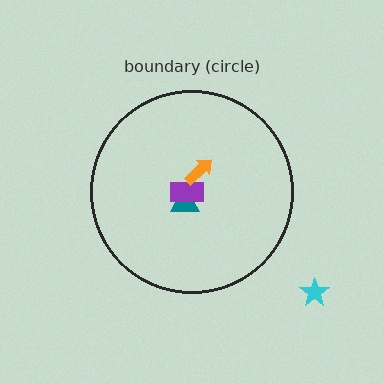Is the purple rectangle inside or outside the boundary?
Inside.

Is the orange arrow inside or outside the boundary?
Inside.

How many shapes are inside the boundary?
3 inside, 1 outside.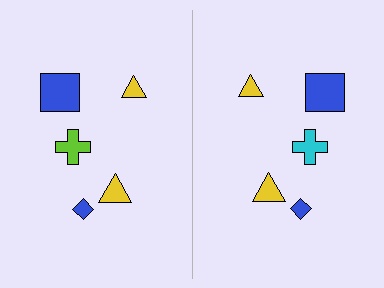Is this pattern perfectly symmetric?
No, the pattern is not perfectly symmetric. The cyan cross on the right side breaks the symmetry — its mirror counterpart is lime.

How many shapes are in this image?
There are 10 shapes in this image.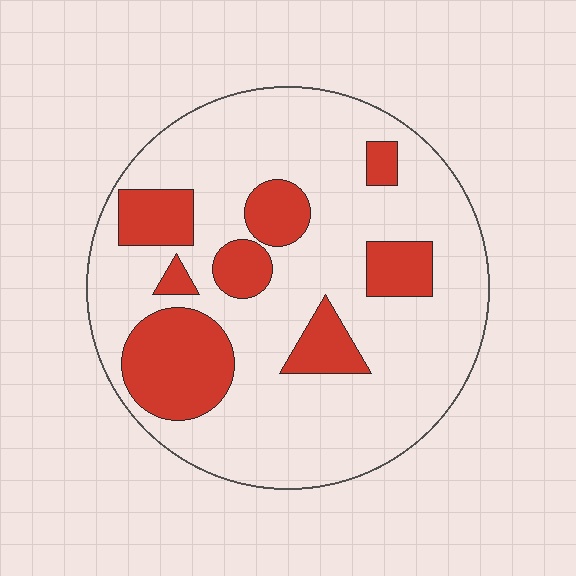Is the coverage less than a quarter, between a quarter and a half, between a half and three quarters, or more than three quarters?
Less than a quarter.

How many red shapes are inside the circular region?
8.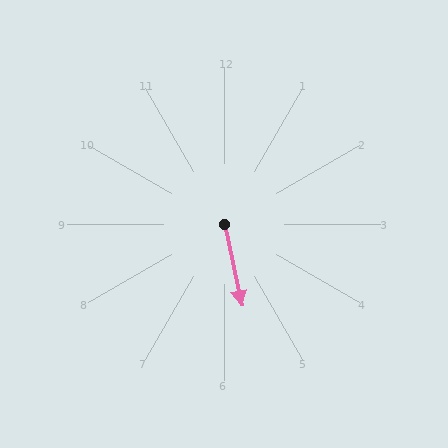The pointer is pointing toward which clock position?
Roughly 6 o'clock.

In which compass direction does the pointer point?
South.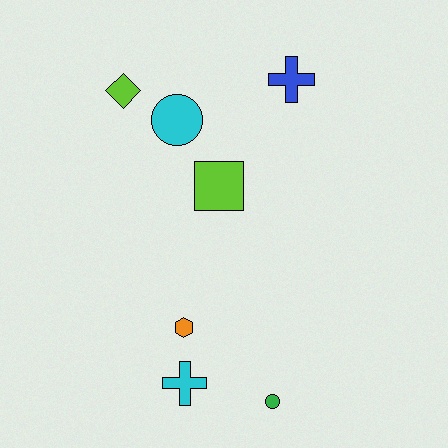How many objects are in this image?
There are 7 objects.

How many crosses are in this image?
There are 2 crosses.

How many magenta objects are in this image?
There are no magenta objects.